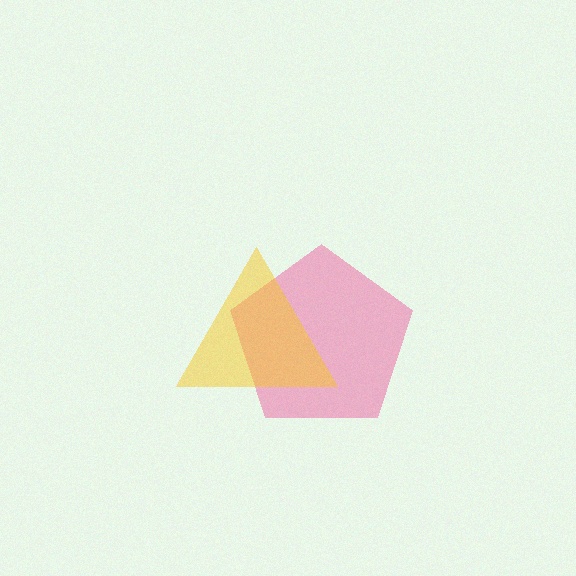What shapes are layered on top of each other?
The layered shapes are: a pink pentagon, a yellow triangle.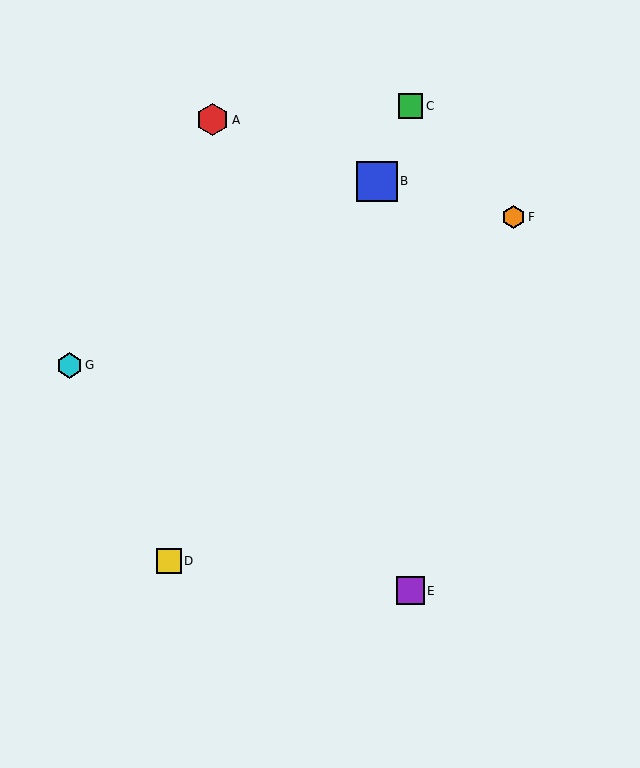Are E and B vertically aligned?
No, E is at x≈410 and B is at x≈377.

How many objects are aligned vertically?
2 objects (C, E) are aligned vertically.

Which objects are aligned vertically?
Objects C, E are aligned vertically.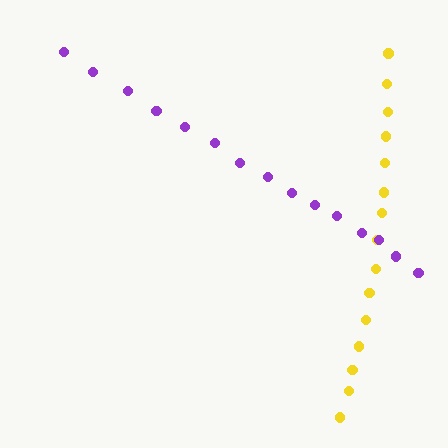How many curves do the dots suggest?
There are 2 distinct paths.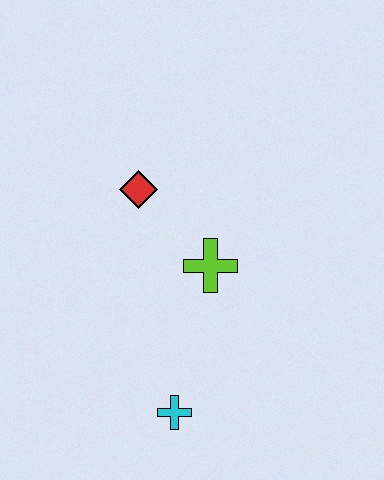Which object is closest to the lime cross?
The red diamond is closest to the lime cross.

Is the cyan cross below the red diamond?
Yes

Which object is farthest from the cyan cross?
The red diamond is farthest from the cyan cross.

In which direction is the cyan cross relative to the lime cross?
The cyan cross is below the lime cross.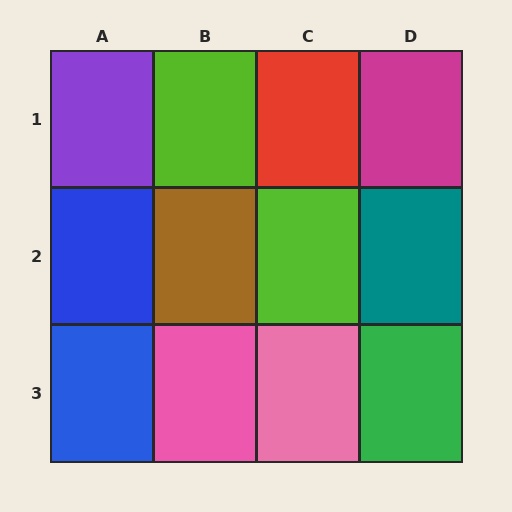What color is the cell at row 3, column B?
Pink.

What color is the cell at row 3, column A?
Blue.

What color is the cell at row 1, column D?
Magenta.